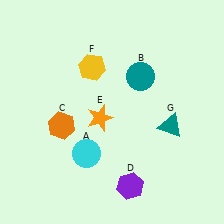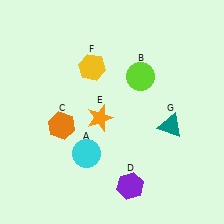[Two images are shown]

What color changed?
The circle (B) changed from teal in Image 1 to lime in Image 2.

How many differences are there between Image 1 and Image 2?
There is 1 difference between the two images.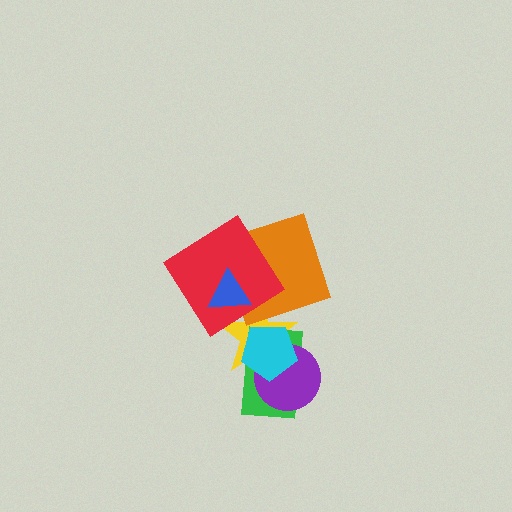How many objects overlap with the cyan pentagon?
3 objects overlap with the cyan pentagon.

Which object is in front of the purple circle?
The cyan pentagon is in front of the purple circle.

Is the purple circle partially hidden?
Yes, it is partially covered by another shape.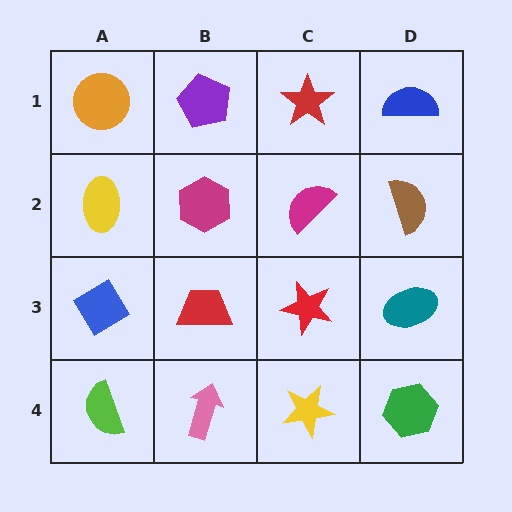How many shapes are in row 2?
4 shapes.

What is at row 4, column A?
A lime semicircle.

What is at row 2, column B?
A magenta hexagon.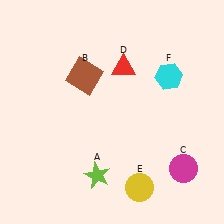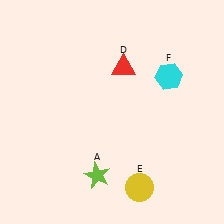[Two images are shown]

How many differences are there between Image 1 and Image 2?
There are 2 differences between the two images.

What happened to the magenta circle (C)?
The magenta circle (C) was removed in Image 2. It was in the bottom-right area of Image 1.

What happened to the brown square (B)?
The brown square (B) was removed in Image 2. It was in the top-left area of Image 1.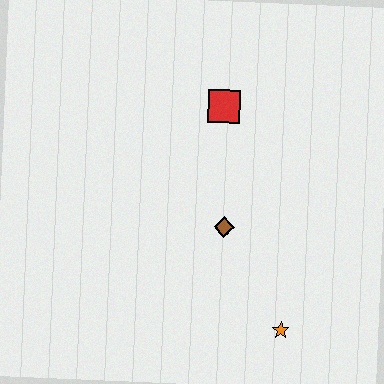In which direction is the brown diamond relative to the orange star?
The brown diamond is above the orange star.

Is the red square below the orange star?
No